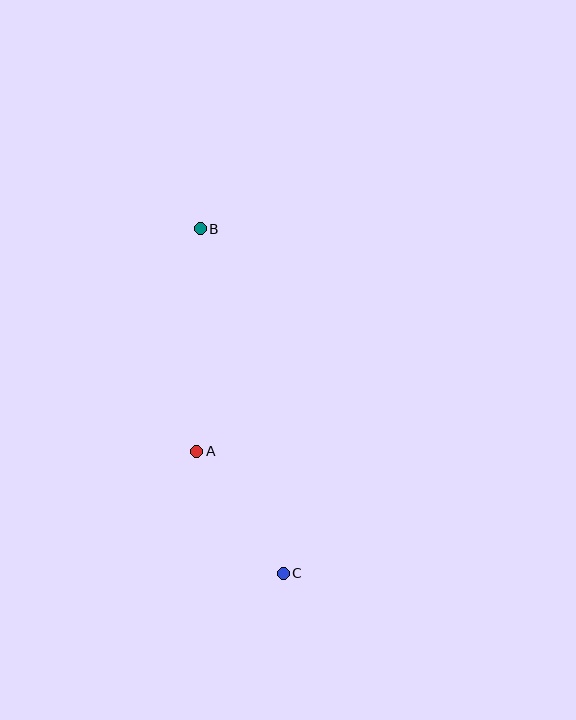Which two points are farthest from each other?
Points B and C are farthest from each other.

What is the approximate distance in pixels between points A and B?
The distance between A and B is approximately 222 pixels.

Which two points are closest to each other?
Points A and C are closest to each other.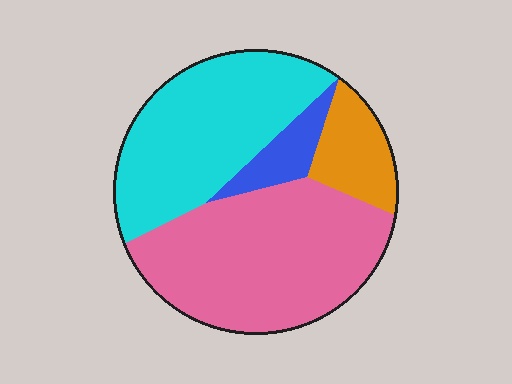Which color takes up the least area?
Blue, at roughly 5%.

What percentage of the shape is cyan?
Cyan takes up between a third and a half of the shape.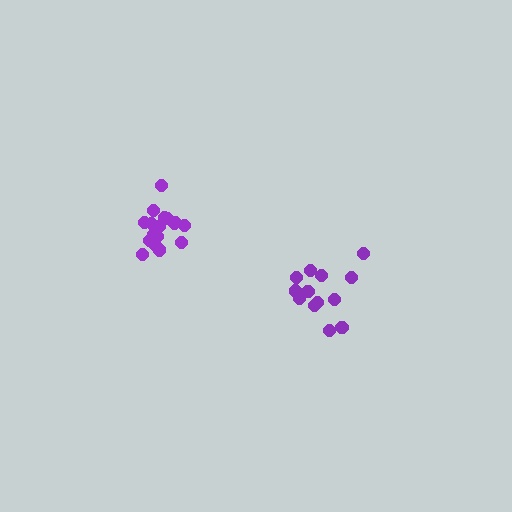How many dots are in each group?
Group 1: 13 dots, Group 2: 18 dots (31 total).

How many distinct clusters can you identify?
There are 2 distinct clusters.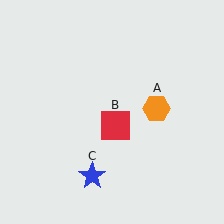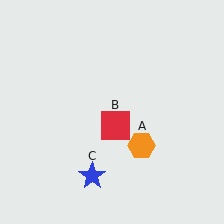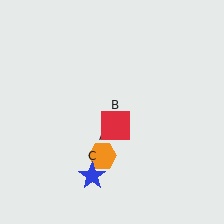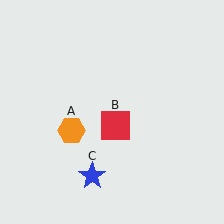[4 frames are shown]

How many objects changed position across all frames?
1 object changed position: orange hexagon (object A).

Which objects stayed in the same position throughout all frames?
Red square (object B) and blue star (object C) remained stationary.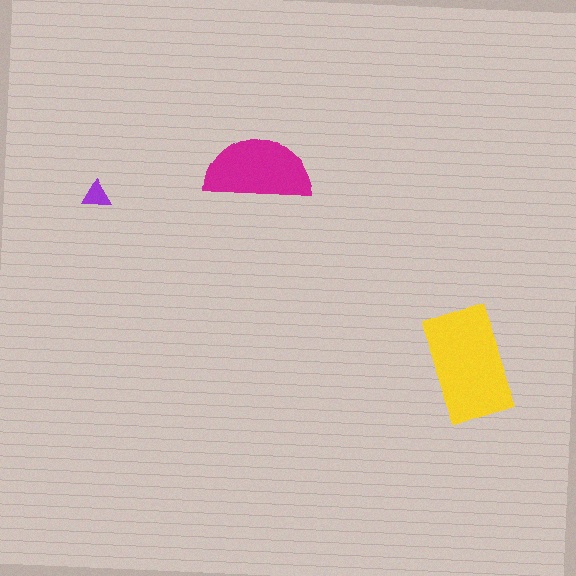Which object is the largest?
The yellow rectangle.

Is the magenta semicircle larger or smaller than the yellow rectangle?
Smaller.